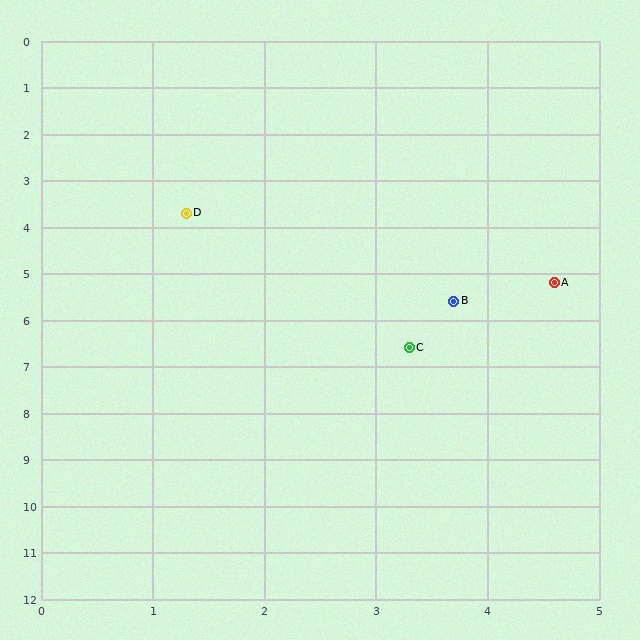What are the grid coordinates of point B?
Point B is at approximately (3.7, 5.6).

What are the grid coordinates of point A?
Point A is at approximately (4.6, 5.2).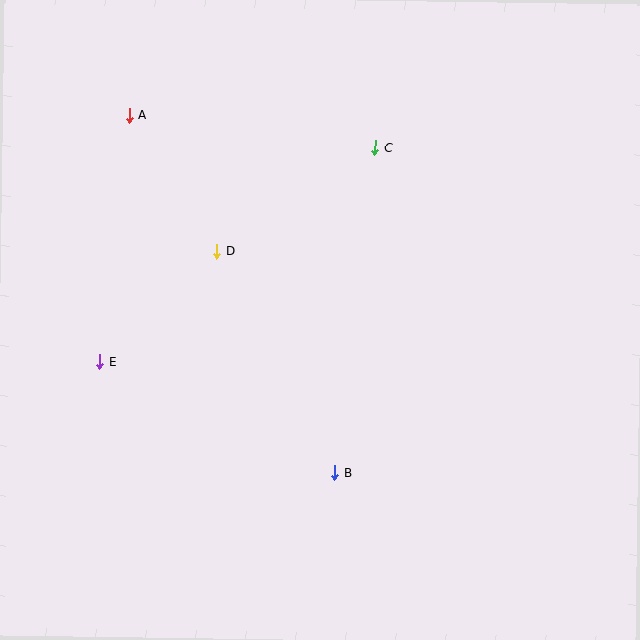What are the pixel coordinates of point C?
Point C is at (375, 147).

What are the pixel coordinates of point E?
Point E is at (100, 362).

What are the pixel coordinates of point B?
Point B is at (335, 473).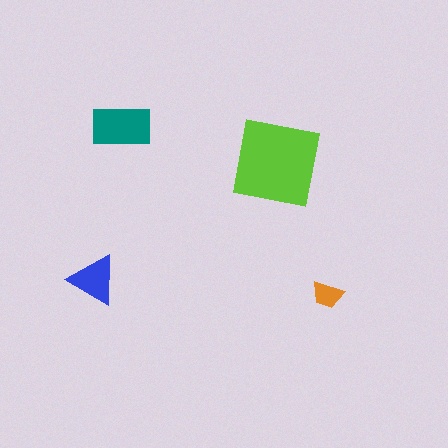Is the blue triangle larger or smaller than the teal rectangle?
Smaller.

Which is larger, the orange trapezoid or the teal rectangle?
The teal rectangle.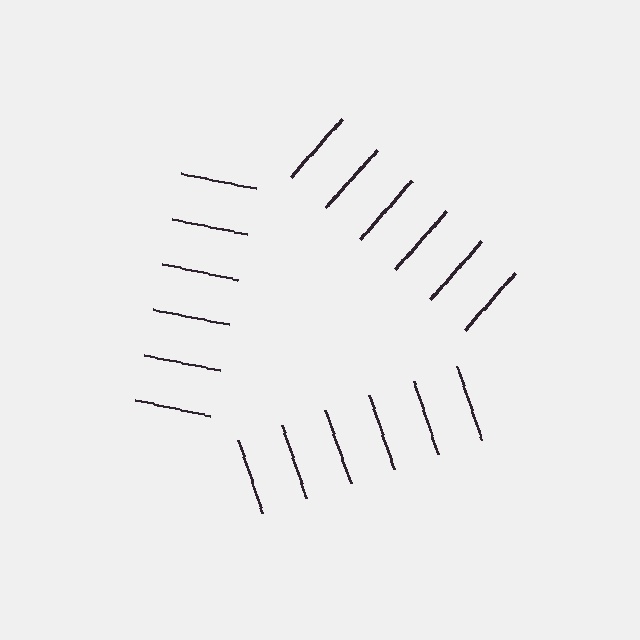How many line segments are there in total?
18 — 6 along each of the 3 edges.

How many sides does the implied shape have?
3 sides — the line-ends trace a triangle.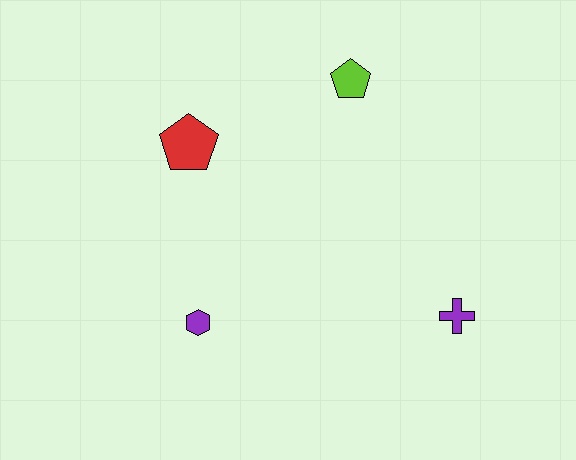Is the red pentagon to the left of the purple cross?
Yes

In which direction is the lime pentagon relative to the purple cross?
The lime pentagon is above the purple cross.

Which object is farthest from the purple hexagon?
The lime pentagon is farthest from the purple hexagon.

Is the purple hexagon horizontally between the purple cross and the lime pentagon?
No